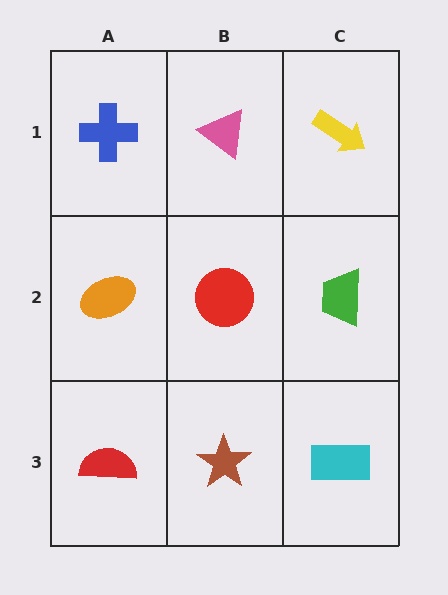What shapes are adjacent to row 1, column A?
An orange ellipse (row 2, column A), a pink triangle (row 1, column B).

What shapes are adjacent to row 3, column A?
An orange ellipse (row 2, column A), a brown star (row 3, column B).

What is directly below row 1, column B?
A red circle.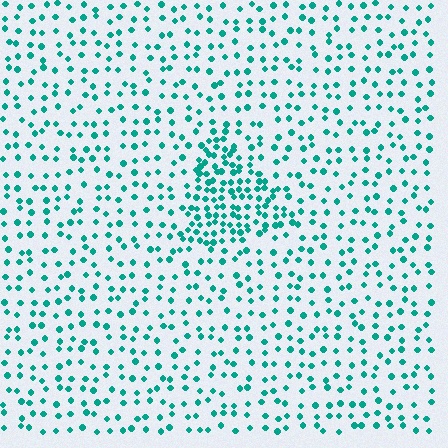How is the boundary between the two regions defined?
The boundary is defined by a change in element density (approximately 2.3x ratio). All elements are the same color, size, and shape.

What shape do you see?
I see a triangle.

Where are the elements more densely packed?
The elements are more densely packed inside the triangle boundary.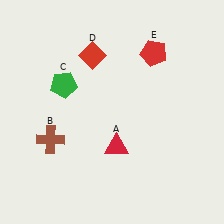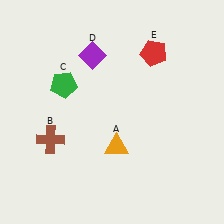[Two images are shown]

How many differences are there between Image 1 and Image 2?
There are 2 differences between the two images.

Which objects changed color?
A changed from red to orange. D changed from red to purple.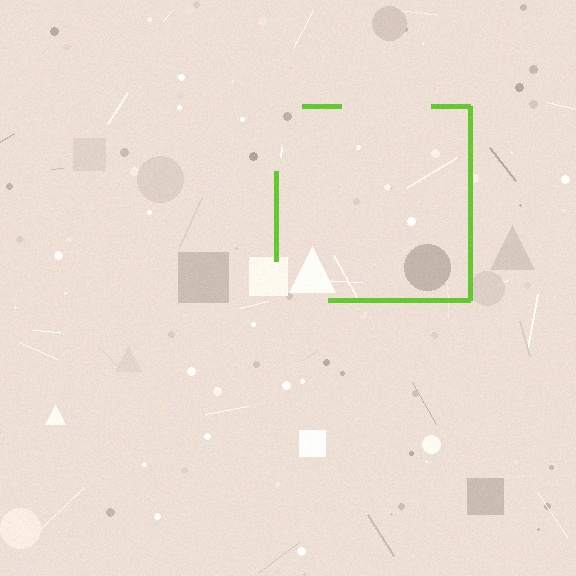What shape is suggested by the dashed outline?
The dashed outline suggests a square.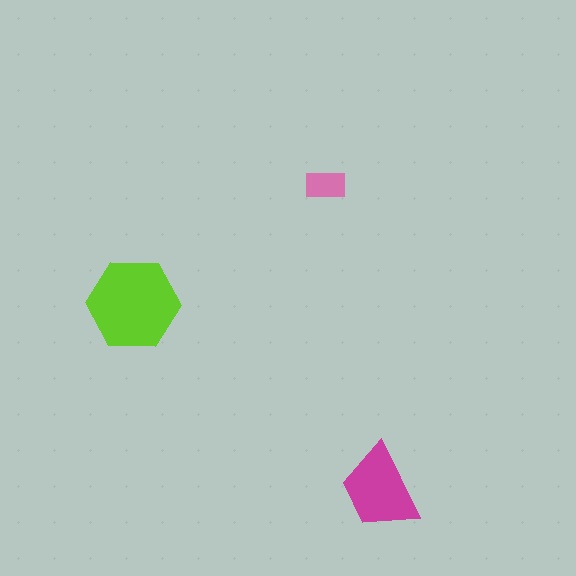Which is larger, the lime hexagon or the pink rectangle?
The lime hexagon.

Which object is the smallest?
The pink rectangle.